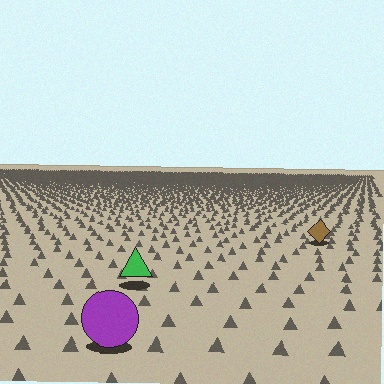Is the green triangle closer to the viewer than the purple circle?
No. The purple circle is closer — you can tell from the texture gradient: the ground texture is coarser near it.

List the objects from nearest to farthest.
From nearest to farthest: the purple circle, the green triangle, the brown diamond.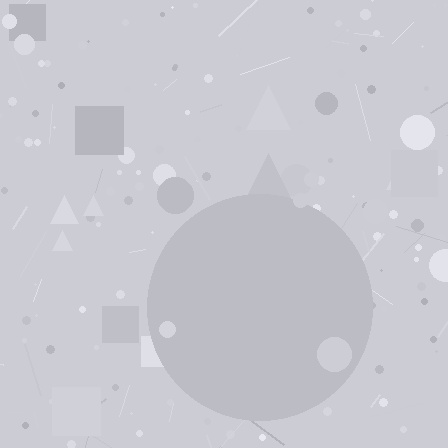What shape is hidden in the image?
A circle is hidden in the image.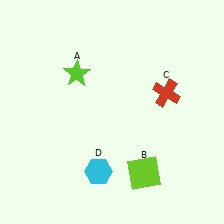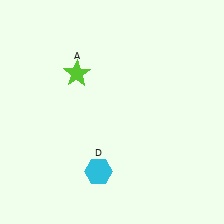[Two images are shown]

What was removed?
The red cross (C), the lime square (B) were removed in Image 2.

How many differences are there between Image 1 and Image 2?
There are 2 differences between the two images.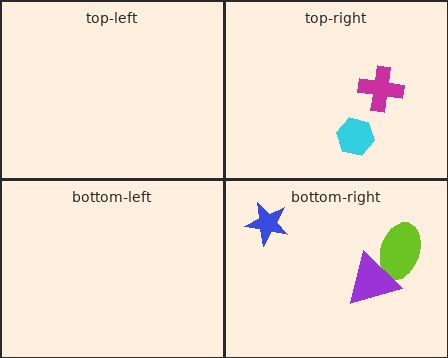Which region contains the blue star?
The bottom-right region.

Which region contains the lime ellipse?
The bottom-right region.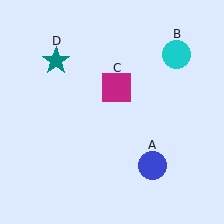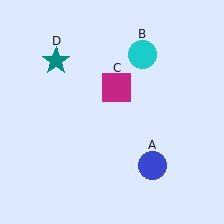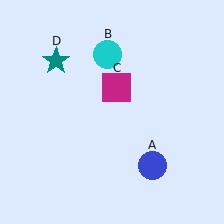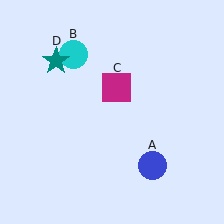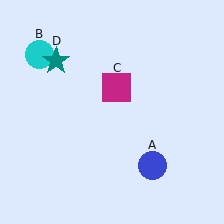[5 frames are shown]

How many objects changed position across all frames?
1 object changed position: cyan circle (object B).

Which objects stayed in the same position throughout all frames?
Blue circle (object A) and magenta square (object C) and teal star (object D) remained stationary.